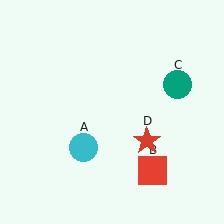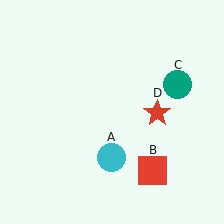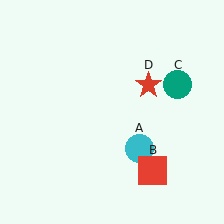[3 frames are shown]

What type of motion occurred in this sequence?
The cyan circle (object A), red star (object D) rotated counterclockwise around the center of the scene.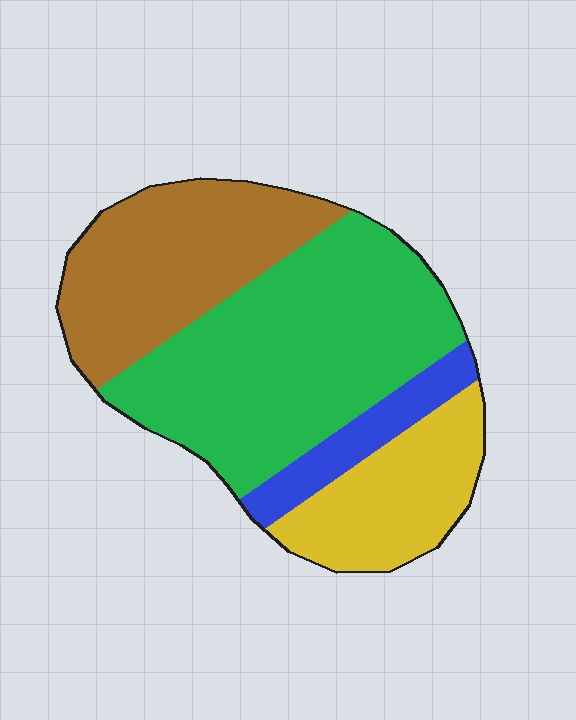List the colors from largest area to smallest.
From largest to smallest: green, brown, yellow, blue.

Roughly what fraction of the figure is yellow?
Yellow covers around 20% of the figure.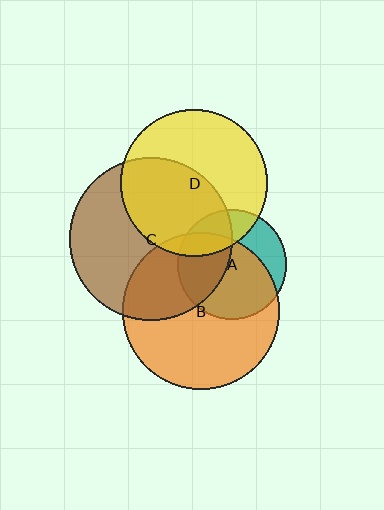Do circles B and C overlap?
Yes.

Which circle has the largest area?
Circle C (brown).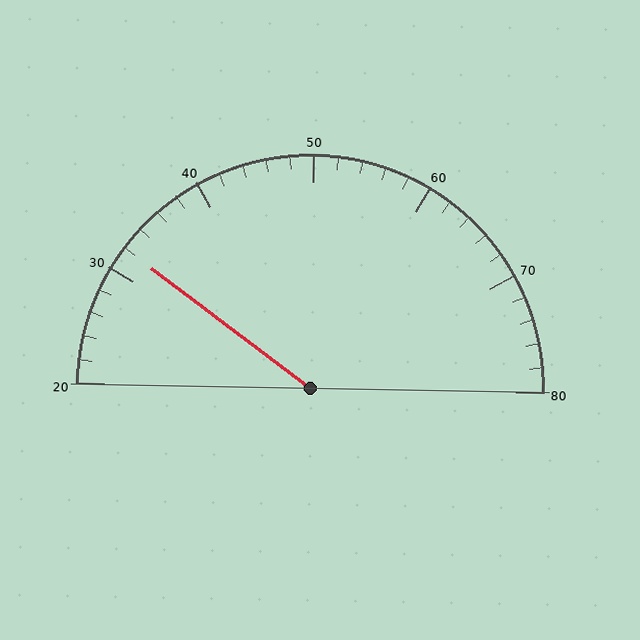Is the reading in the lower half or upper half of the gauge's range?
The reading is in the lower half of the range (20 to 80).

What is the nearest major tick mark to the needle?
The nearest major tick mark is 30.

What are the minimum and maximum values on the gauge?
The gauge ranges from 20 to 80.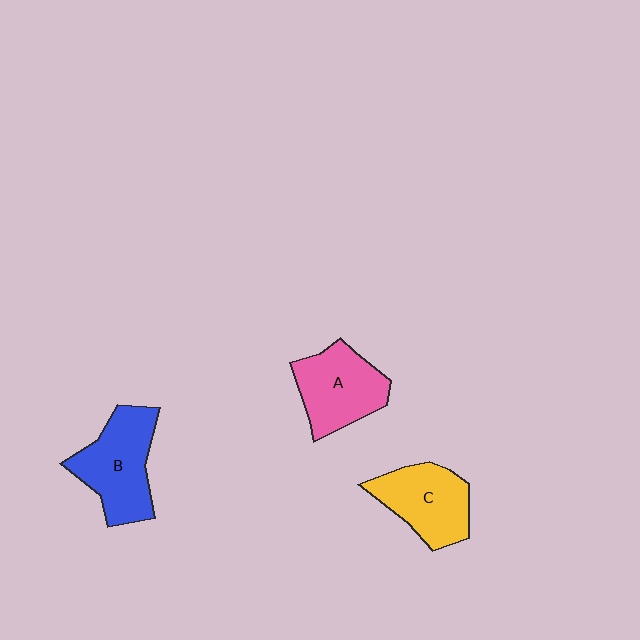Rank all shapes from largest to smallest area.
From largest to smallest: B (blue), A (pink), C (yellow).